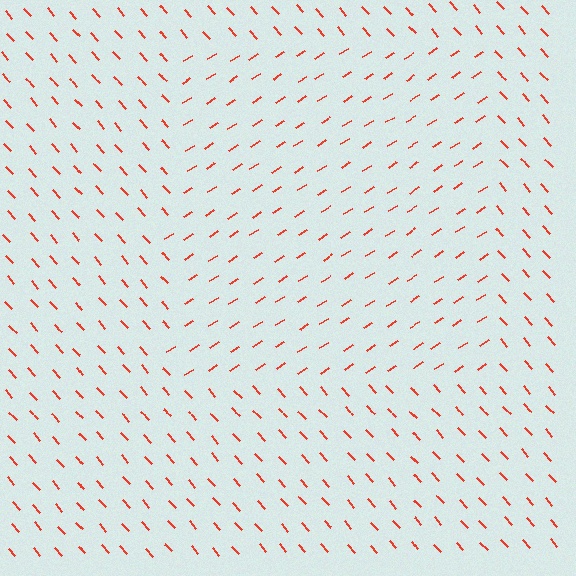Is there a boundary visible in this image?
Yes, there is a texture boundary formed by a change in line orientation.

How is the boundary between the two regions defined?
The boundary is defined purely by a change in line orientation (approximately 81 degrees difference). All lines are the same color and thickness.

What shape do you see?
I see a rectangle.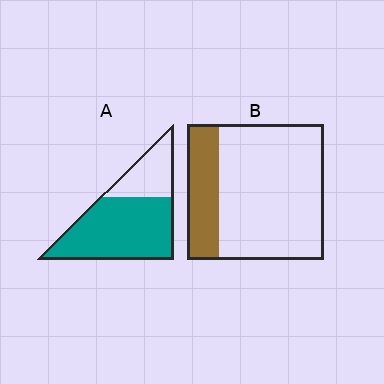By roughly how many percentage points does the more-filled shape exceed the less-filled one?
By roughly 50 percentage points (A over B).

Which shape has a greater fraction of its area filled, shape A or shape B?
Shape A.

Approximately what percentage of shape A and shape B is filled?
A is approximately 70% and B is approximately 25%.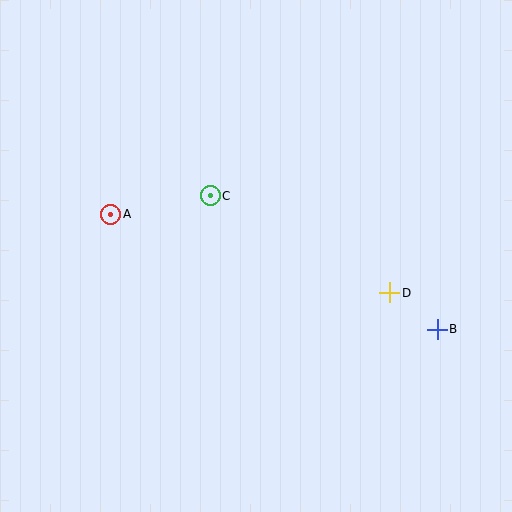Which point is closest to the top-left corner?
Point A is closest to the top-left corner.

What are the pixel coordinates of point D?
Point D is at (390, 293).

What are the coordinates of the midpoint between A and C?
The midpoint between A and C is at (160, 205).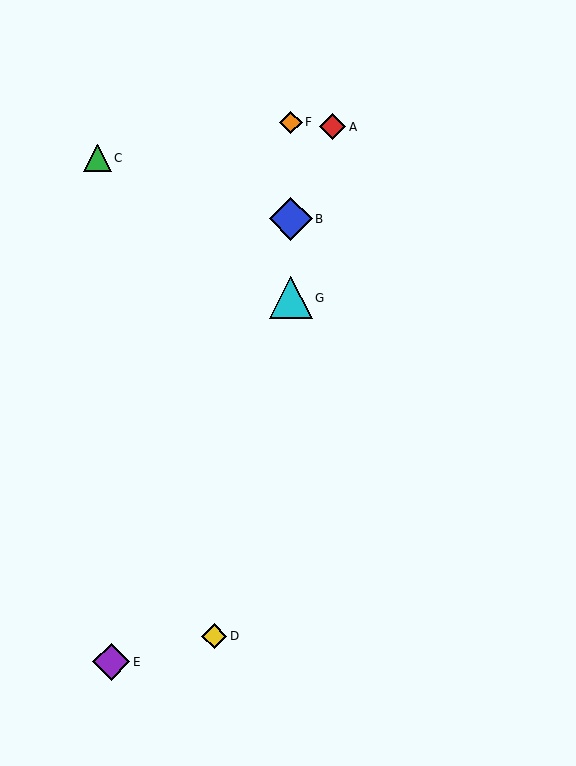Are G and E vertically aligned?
No, G is at x≈291 and E is at x≈111.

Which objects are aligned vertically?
Objects B, F, G are aligned vertically.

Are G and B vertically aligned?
Yes, both are at x≈291.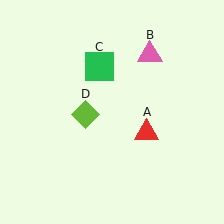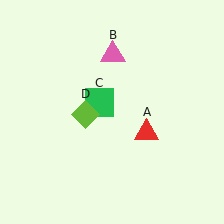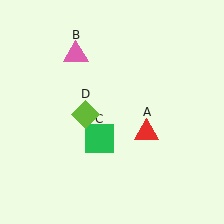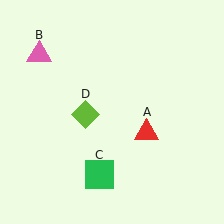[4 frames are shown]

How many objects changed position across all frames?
2 objects changed position: pink triangle (object B), green square (object C).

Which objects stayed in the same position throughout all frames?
Red triangle (object A) and lime diamond (object D) remained stationary.